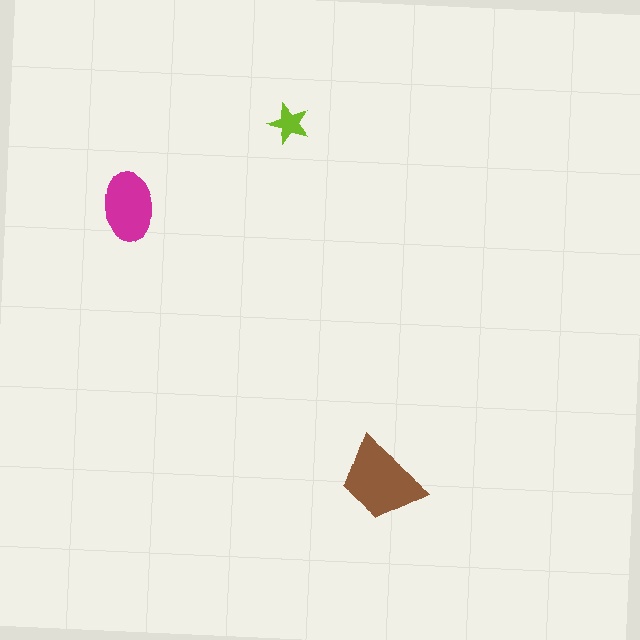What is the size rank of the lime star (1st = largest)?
3rd.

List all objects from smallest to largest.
The lime star, the magenta ellipse, the brown trapezoid.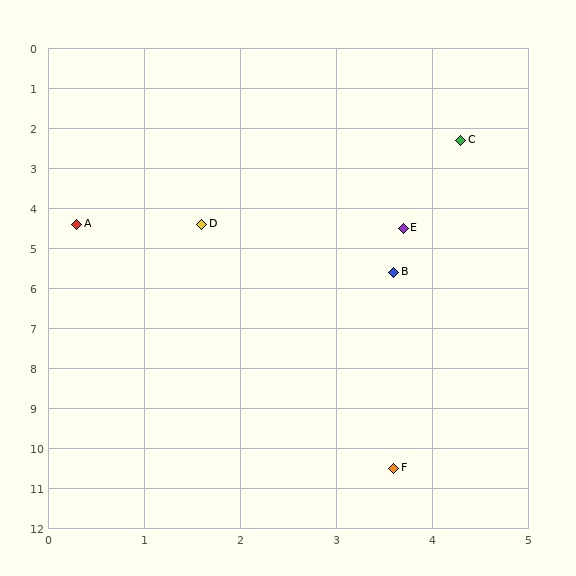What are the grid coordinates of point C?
Point C is at approximately (4.3, 2.3).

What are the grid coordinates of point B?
Point B is at approximately (3.6, 5.6).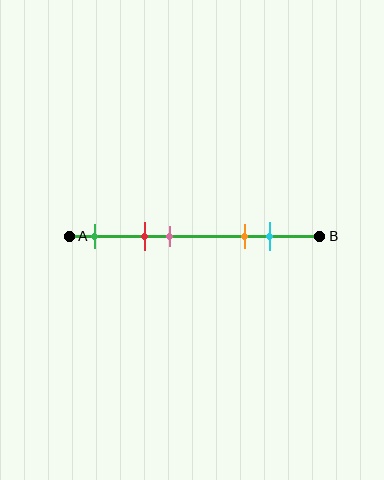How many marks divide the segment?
There are 5 marks dividing the segment.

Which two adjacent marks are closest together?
The red and pink marks are the closest adjacent pair.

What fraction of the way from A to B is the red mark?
The red mark is approximately 30% (0.3) of the way from A to B.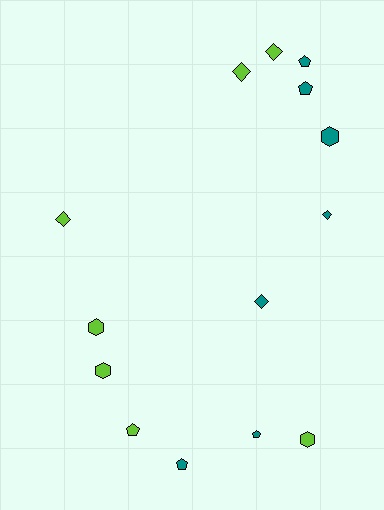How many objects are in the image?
There are 14 objects.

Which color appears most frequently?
Lime, with 7 objects.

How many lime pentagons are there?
There is 1 lime pentagon.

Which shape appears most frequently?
Diamond, with 5 objects.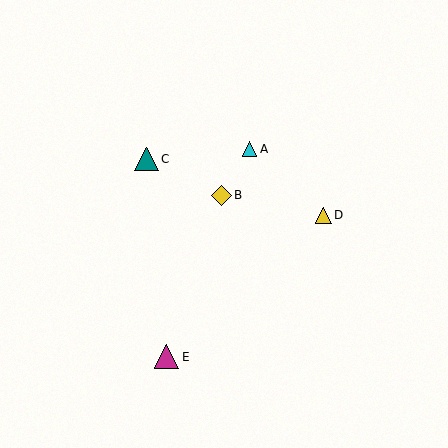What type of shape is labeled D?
Shape D is a yellow triangle.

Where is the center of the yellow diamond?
The center of the yellow diamond is at (221, 195).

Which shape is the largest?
The magenta triangle (labeled E) is the largest.